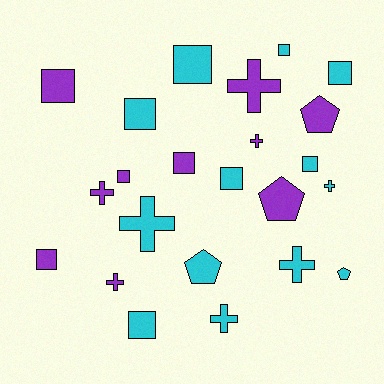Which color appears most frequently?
Cyan, with 13 objects.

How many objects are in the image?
There are 23 objects.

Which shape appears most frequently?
Square, with 11 objects.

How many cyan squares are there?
There are 7 cyan squares.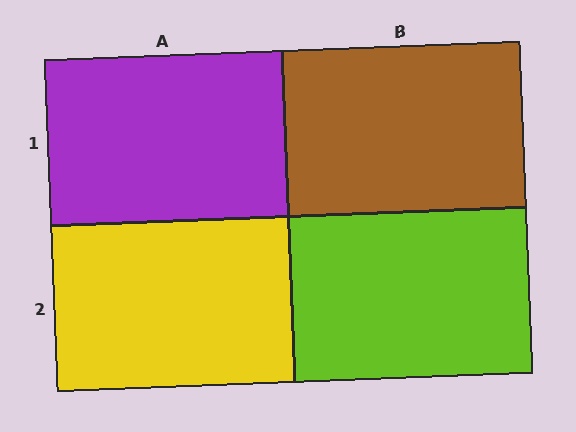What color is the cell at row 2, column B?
Lime.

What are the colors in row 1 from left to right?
Purple, brown.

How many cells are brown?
1 cell is brown.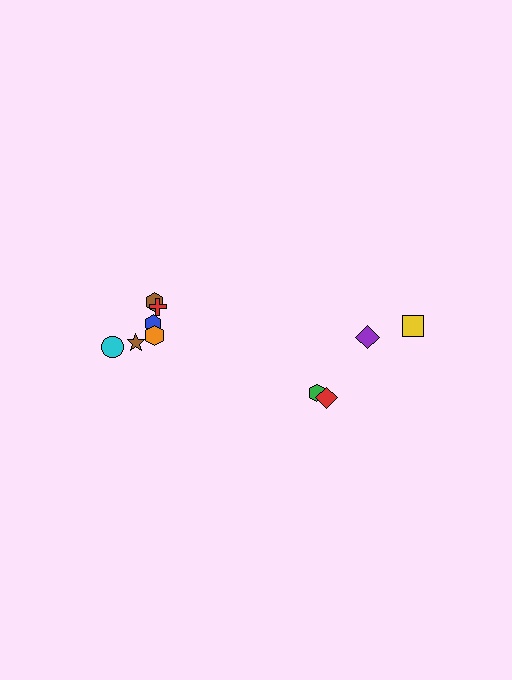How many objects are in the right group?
There are 4 objects.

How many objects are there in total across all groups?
There are 10 objects.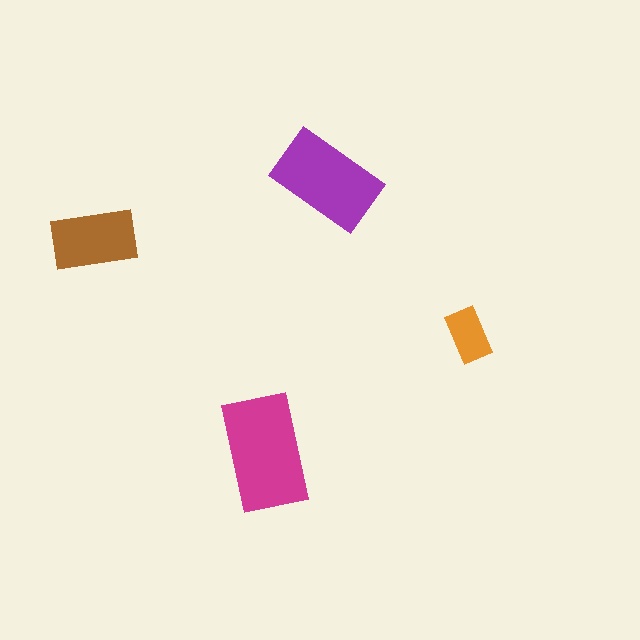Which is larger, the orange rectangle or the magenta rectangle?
The magenta one.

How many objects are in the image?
There are 4 objects in the image.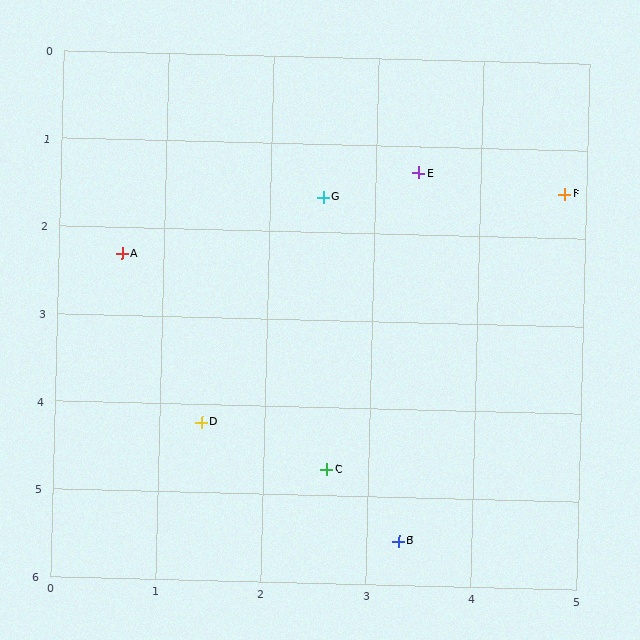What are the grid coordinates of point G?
Point G is at approximately (2.5, 1.6).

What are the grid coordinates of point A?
Point A is at approximately (0.6, 2.3).